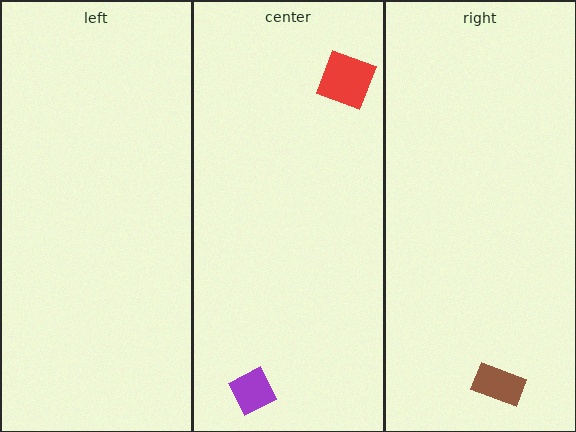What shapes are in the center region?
The red square, the purple diamond.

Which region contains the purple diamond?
The center region.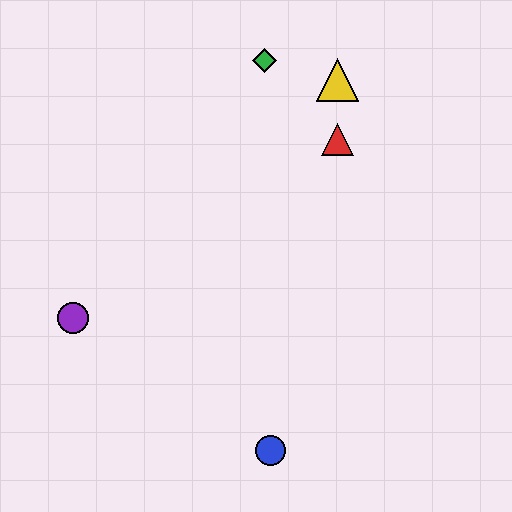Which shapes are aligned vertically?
The red triangle, the yellow triangle are aligned vertically.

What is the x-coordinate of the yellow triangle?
The yellow triangle is at x≈337.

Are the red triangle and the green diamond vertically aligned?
No, the red triangle is at x≈337 and the green diamond is at x≈264.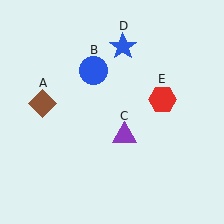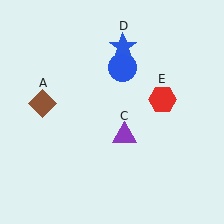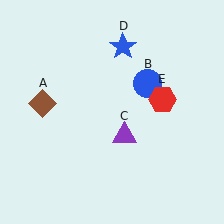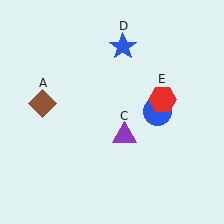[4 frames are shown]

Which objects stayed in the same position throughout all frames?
Brown diamond (object A) and purple triangle (object C) and blue star (object D) and red hexagon (object E) remained stationary.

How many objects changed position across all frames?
1 object changed position: blue circle (object B).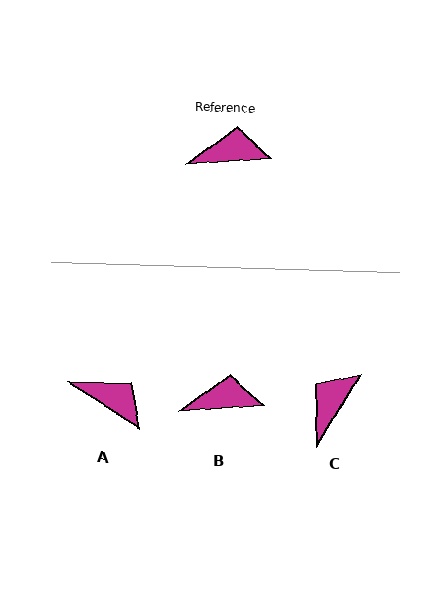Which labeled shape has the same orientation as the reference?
B.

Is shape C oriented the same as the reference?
No, it is off by about 55 degrees.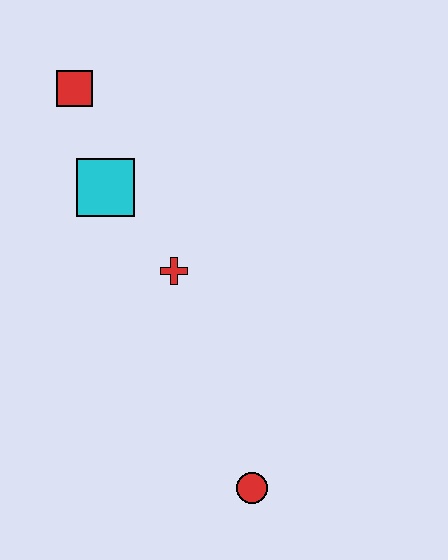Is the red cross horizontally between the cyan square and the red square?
No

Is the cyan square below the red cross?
No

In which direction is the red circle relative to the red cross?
The red circle is below the red cross.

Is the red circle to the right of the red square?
Yes